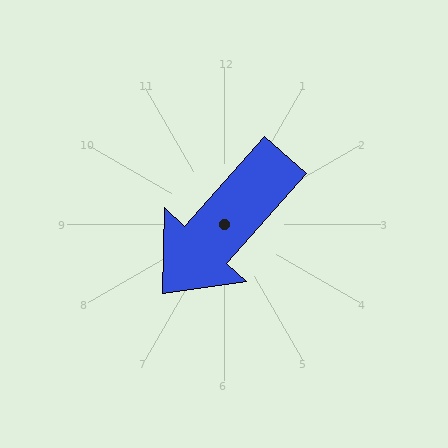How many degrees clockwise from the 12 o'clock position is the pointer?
Approximately 222 degrees.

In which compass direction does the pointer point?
Southwest.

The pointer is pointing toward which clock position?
Roughly 7 o'clock.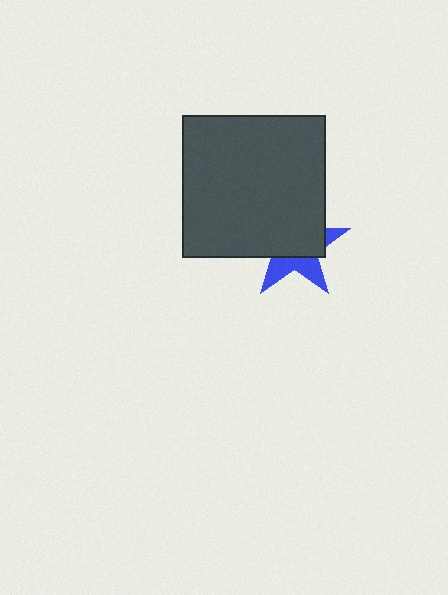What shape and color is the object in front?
The object in front is a dark gray square.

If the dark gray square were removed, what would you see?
You would see the complete blue star.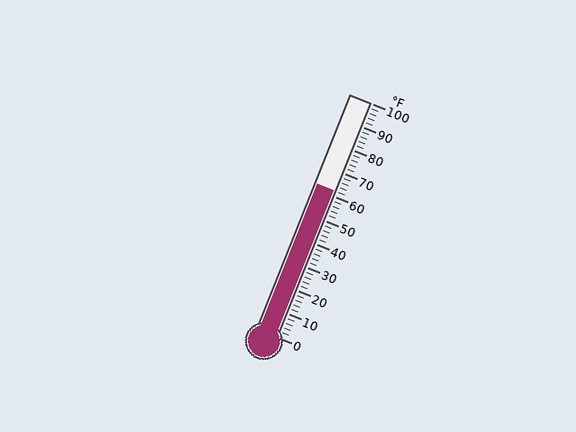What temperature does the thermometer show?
The thermometer shows approximately 62°F.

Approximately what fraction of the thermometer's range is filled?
The thermometer is filled to approximately 60% of its range.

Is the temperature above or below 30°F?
The temperature is above 30°F.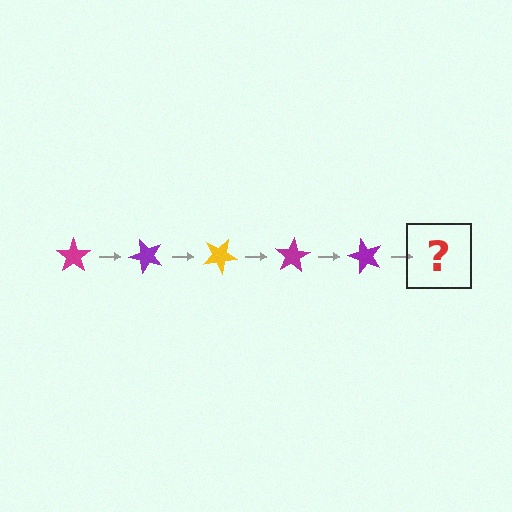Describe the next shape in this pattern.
It should be a yellow star, rotated 250 degrees from the start.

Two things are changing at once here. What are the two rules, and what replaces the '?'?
The two rules are that it rotates 50 degrees each step and the color cycles through magenta, purple, and yellow. The '?' should be a yellow star, rotated 250 degrees from the start.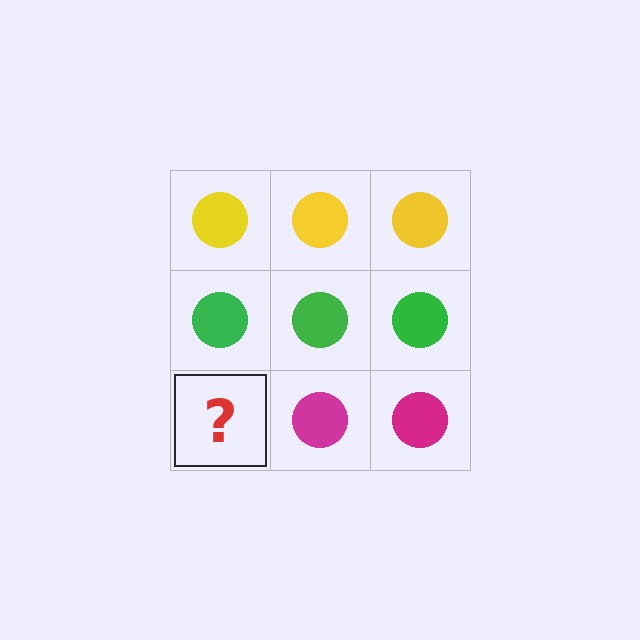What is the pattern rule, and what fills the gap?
The rule is that each row has a consistent color. The gap should be filled with a magenta circle.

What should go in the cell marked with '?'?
The missing cell should contain a magenta circle.